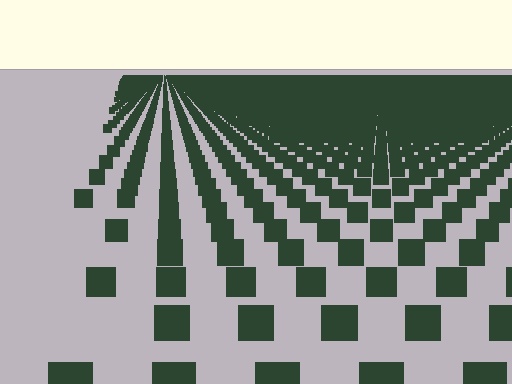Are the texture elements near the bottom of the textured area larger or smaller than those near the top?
Larger. Near the bottom, elements are closer to the viewer and appear at a bigger on-screen size.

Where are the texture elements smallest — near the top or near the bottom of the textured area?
Near the top.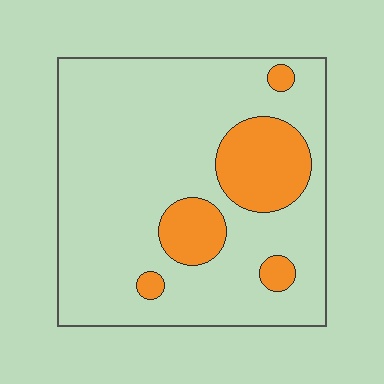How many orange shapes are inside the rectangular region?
5.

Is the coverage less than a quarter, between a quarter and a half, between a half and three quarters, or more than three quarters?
Less than a quarter.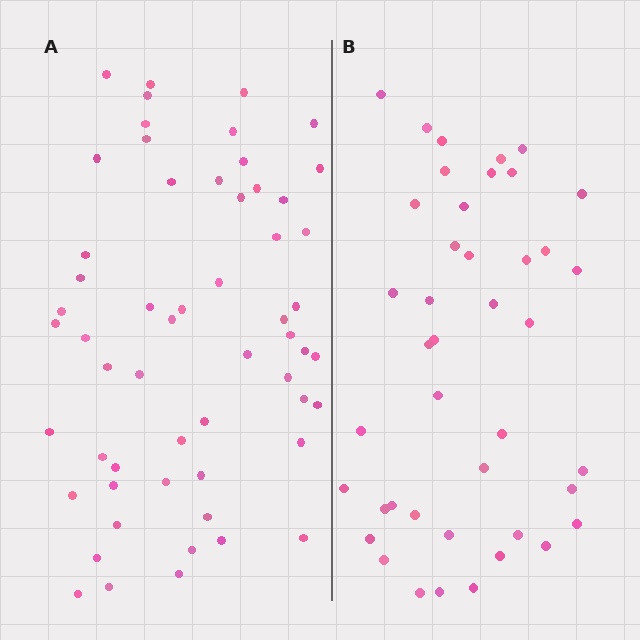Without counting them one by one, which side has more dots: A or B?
Region A (the left region) has more dots.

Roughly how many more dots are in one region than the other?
Region A has approximately 15 more dots than region B.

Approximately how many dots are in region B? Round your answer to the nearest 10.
About 40 dots. (The exact count is 42, which rounds to 40.)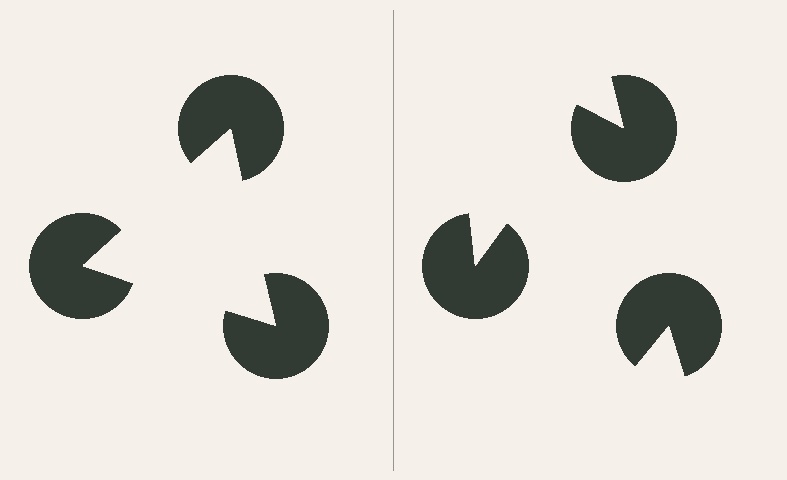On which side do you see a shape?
An illusory triangle appears on the left side. On the right side the wedge cuts are rotated, so no coherent shape forms.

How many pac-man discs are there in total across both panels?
6 — 3 on each side.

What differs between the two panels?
The pac-man discs are positioned identically on both sides; only the wedge orientations differ. On the left they align to a triangle; on the right they are misaligned.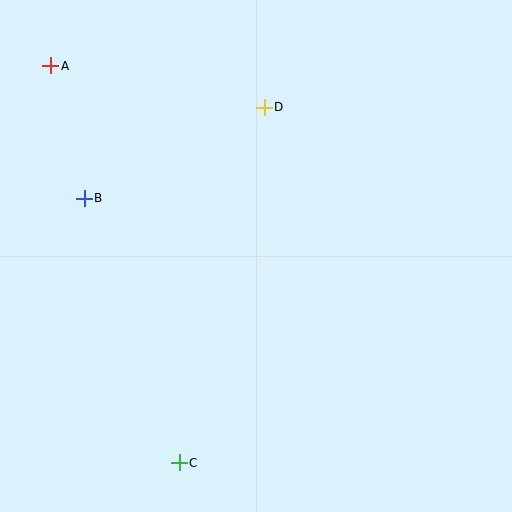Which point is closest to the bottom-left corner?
Point C is closest to the bottom-left corner.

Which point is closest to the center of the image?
Point D at (264, 107) is closest to the center.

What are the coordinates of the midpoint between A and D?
The midpoint between A and D is at (158, 87).